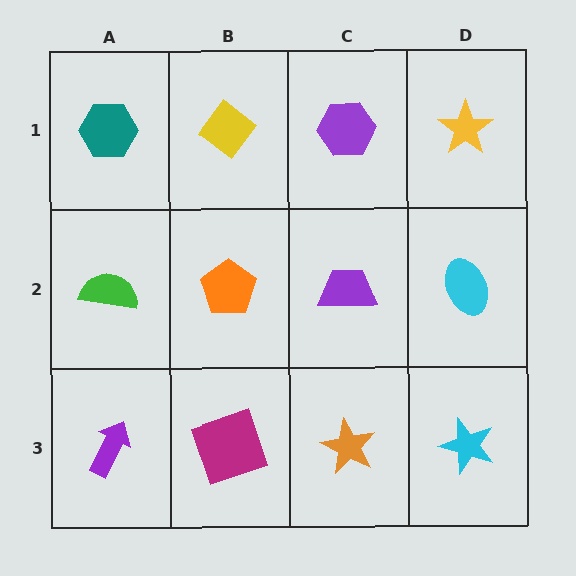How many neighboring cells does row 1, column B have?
3.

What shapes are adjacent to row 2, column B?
A yellow diamond (row 1, column B), a magenta square (row 3, column B), a green semicircle (row 2, column A), a purple trapezoid (row 2, column C).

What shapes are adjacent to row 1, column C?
A purple trapezoid (row 2, column C), a yellow diamond (row 1, column B), a yellow star (row 1, column D).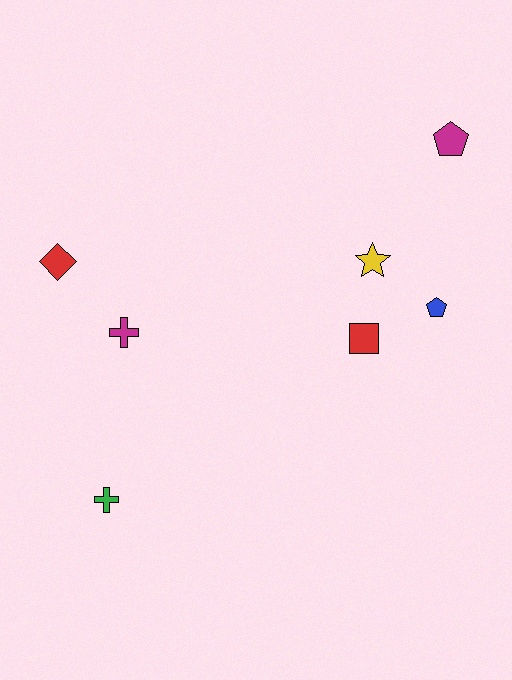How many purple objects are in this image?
There are no purple objects.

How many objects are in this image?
There are 7 objects.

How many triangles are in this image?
There are no triangles.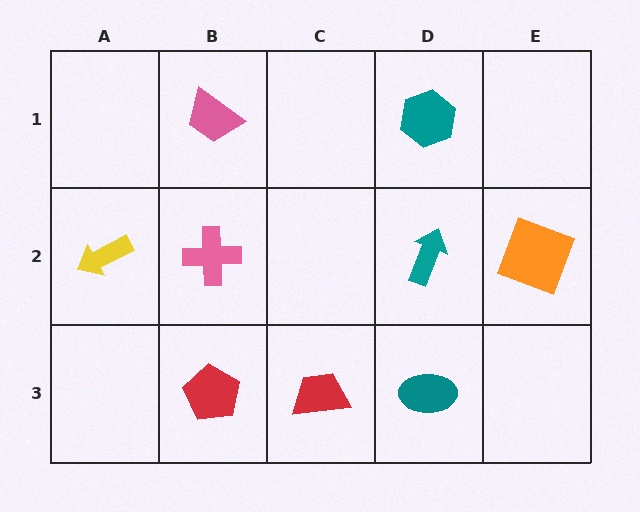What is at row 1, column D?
A teal hexagon.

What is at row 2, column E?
An orange square.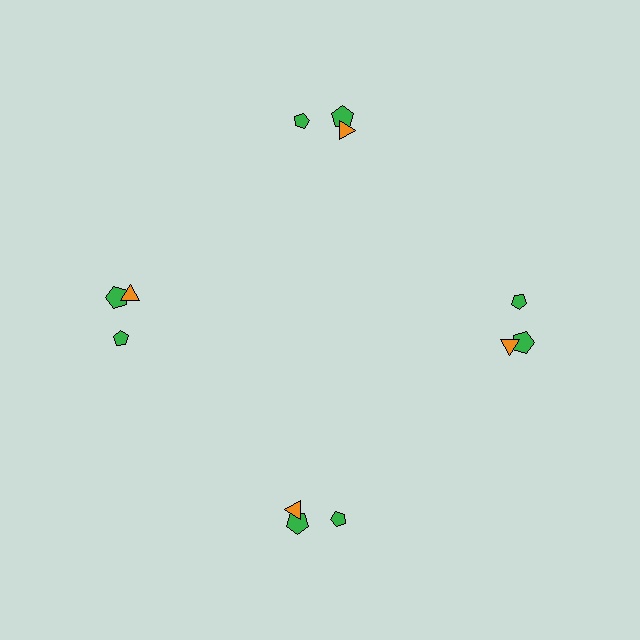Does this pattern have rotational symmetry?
Yes, this pattern has 4-fold rotational symmetry. It looks the same after rotating 90 degrees around the center.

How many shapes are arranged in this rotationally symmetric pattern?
There are 12 shapes, arranged in 4 groups of 3.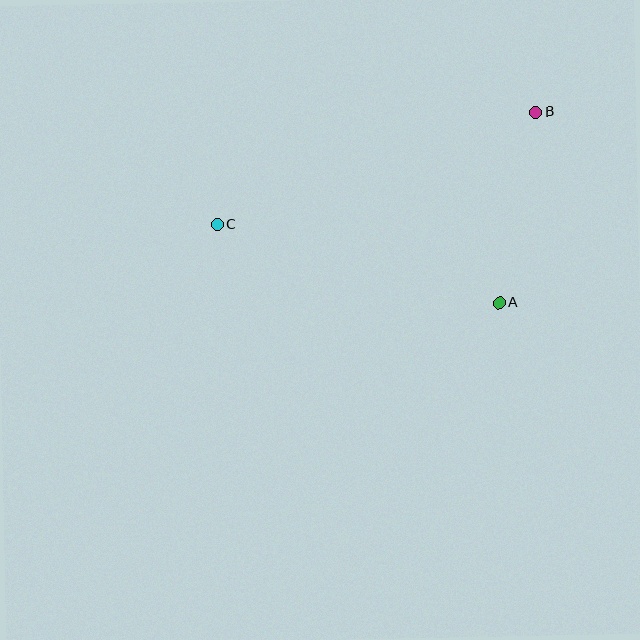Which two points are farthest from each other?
Points B and C are farthest from each other.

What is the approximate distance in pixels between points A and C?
The distance between A and C is approximately 292 pixels.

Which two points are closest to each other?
Points A and B are closest to each other.